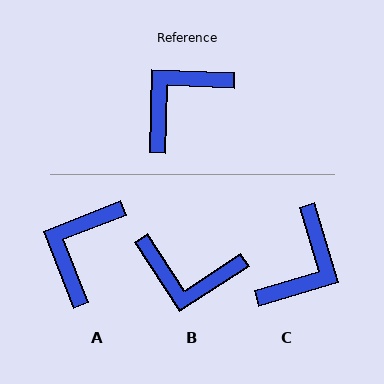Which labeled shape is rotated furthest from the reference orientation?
C, about 162 degrees away.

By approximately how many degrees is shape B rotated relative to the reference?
Approximately 125 degrees counter-clockwise.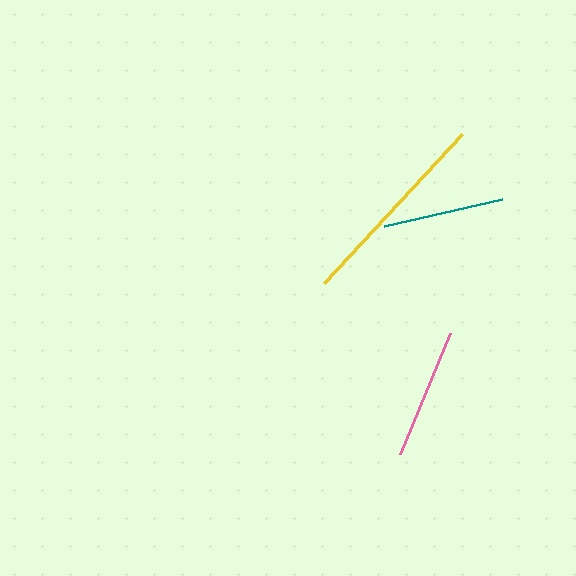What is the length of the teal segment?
The teal segment is approximately 121 pixels long.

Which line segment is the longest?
The yellow line is the longest at approximately 204 pixels.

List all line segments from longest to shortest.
From longest to shortest: yellow, pink, teal.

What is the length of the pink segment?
The pink segment is approximately 131 pixels long.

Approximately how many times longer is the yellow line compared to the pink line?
The yellow line is approximately 1.6 times the length of the pink line.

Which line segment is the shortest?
The teal line is the shortest at approximately 121 pixels.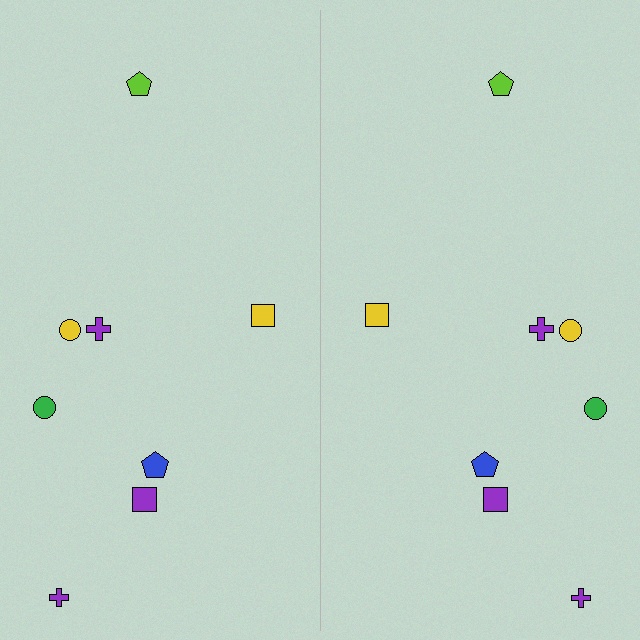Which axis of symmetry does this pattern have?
The pattern has a vertical axis of symmetry running through the center of the image.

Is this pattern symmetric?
Yes, this pattern has bilateral (reflection) symmetry.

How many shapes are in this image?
There are 16 shapes in this image.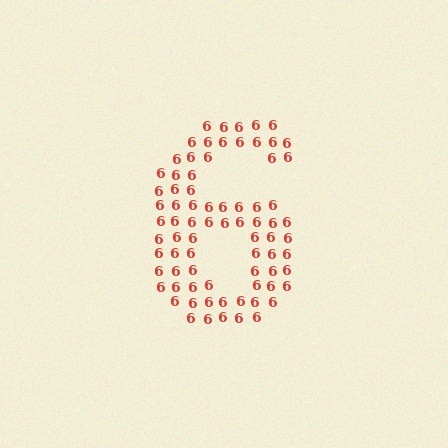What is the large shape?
The large shape is the digit 6.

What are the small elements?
The small elements are digit 6's.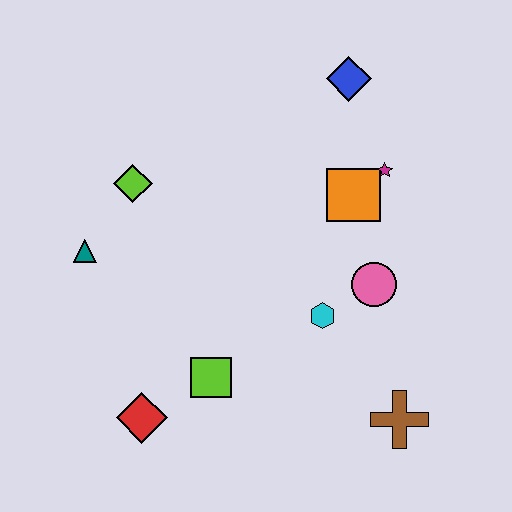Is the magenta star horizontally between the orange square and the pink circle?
No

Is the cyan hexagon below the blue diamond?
Yes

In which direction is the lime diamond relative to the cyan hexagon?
The lime diamond is to the left of the cyan hexagon.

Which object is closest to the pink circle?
The cyan hexagon is closest to the pink circle.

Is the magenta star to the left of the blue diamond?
No